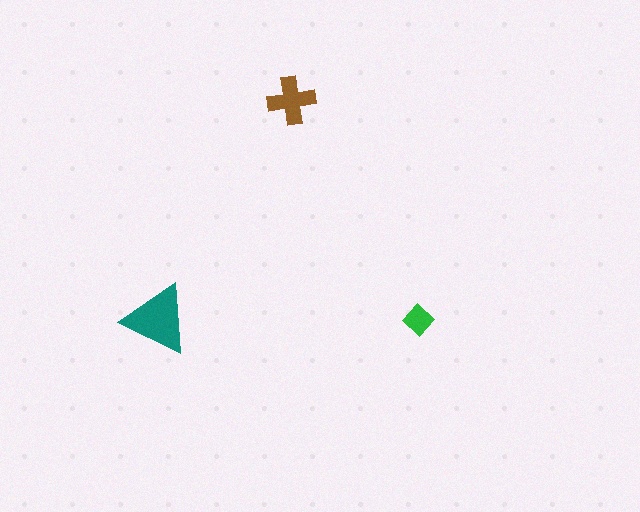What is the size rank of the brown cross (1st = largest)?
2nd.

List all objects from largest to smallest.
The teal triangle, the brown cross, the green diamond.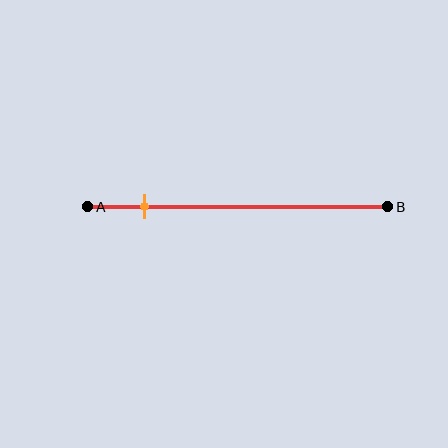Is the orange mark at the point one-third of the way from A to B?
No, the mark is at about 20% from A, not at the 33% one-third point.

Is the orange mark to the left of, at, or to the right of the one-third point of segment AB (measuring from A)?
The orange mark is to the left of the one-third point of segment AB.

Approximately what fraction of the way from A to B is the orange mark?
The orange mark is approximately 20% of the way from A to B.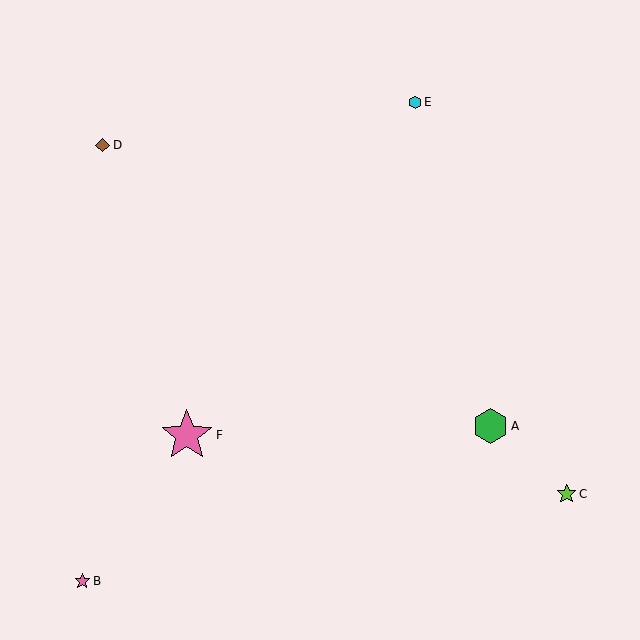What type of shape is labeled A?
Shape A is a green hexagon.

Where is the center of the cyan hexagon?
The center of the cyan hexagon is at (415, 102).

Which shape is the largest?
The pink star (labeled F) is the largest.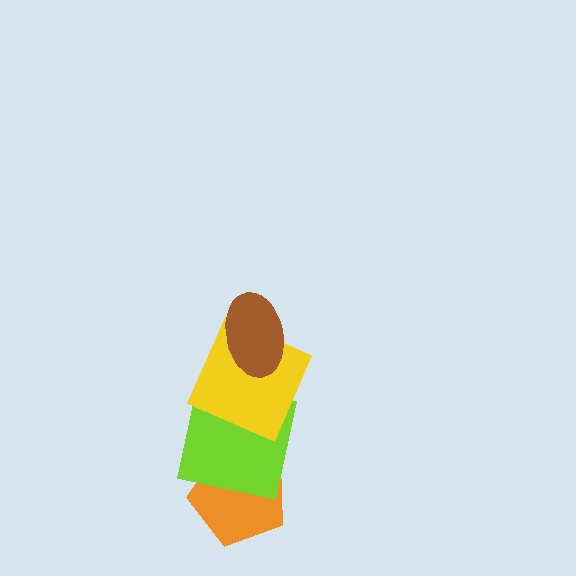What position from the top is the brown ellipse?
The brown ellipse is 1st from the top.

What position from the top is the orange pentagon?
The orange pentagon is 4th from the top.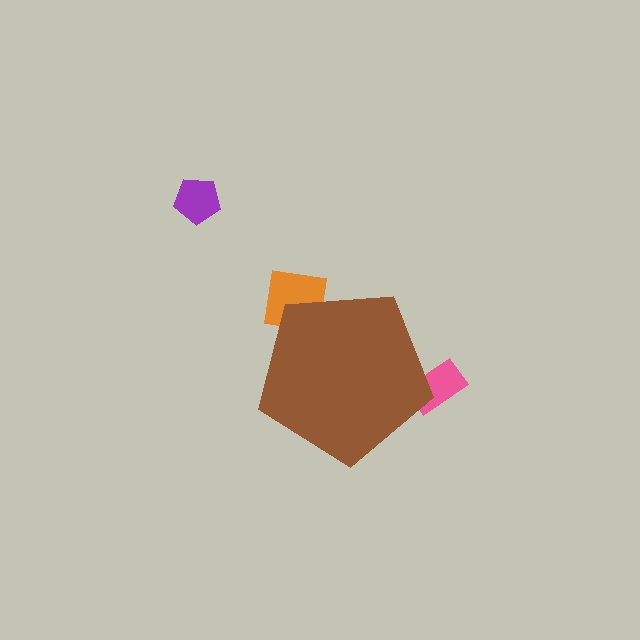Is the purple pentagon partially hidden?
No, the purple pentagon is fully visible.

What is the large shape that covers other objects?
A brown pentagon.